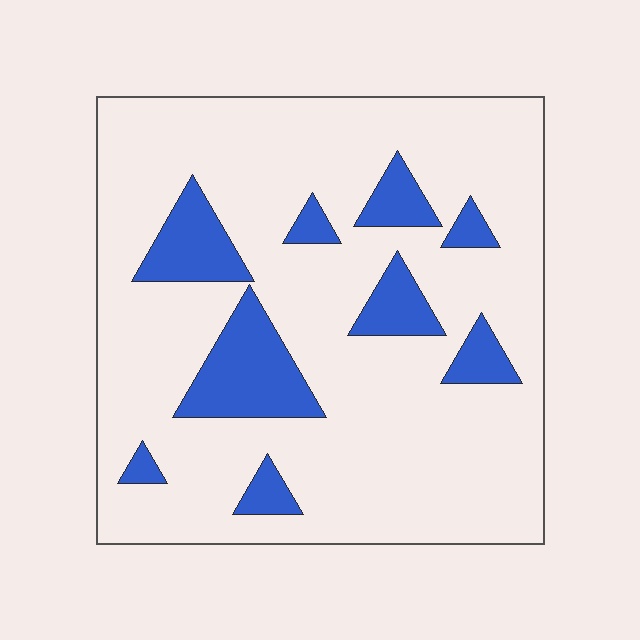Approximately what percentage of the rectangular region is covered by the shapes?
Approximately 15%.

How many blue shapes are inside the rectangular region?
9.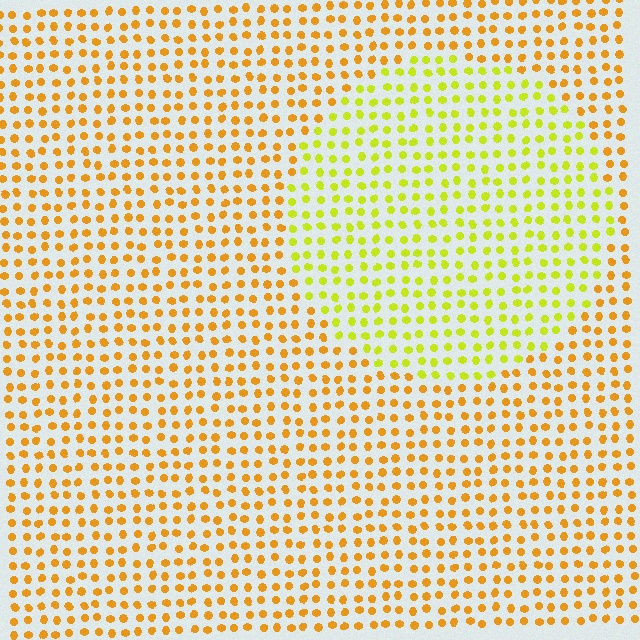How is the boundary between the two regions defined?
The boundary is defined purely by a slight shift in hue (about 34 degrees). Spacing, size, and orientation are identical on both sides.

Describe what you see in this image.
The image is filled with small orange elements in a uniform arrangement. A circle-shaped region is visible where the elements are tinted to a slightly different hue, forming a subtle color boundary.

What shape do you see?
I see a circle.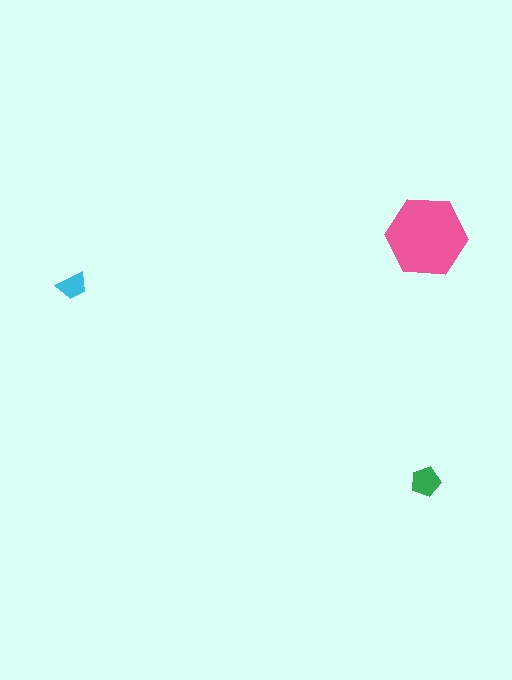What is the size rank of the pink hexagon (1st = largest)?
1st.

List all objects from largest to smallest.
The pink hexagon, the green pentagon, the cyan trapezoid.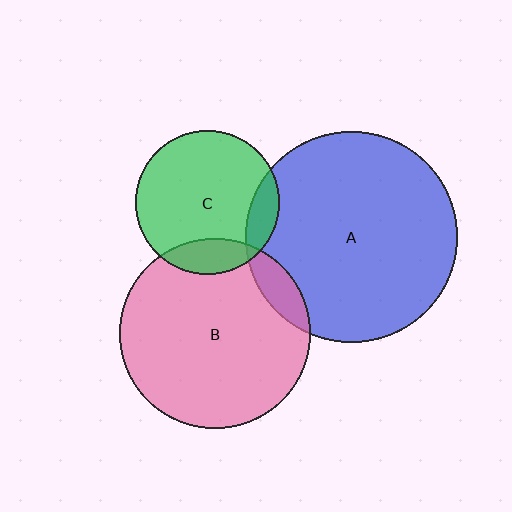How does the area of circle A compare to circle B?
Approximately 1.2 times.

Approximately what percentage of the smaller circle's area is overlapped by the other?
Approximately 10%.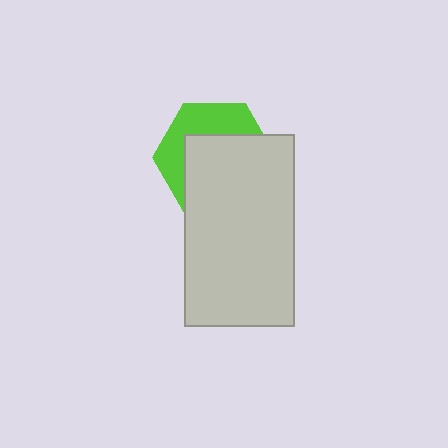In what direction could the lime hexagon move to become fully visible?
The lime hexagon could move toward the upper-left. That would shift it out from behind the light gray rectangle entirely.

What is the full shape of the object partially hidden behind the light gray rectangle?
The partially hidden object is a lime hexagon.